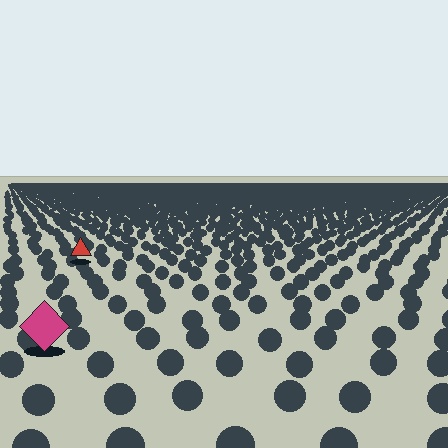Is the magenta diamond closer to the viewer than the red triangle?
Yes. The magenta diamond is closer — you can tell from the texture gradient: the ground texture is coarser near it.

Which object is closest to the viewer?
The magenta diamond is closest. The texture marks near it are larger and more spread out.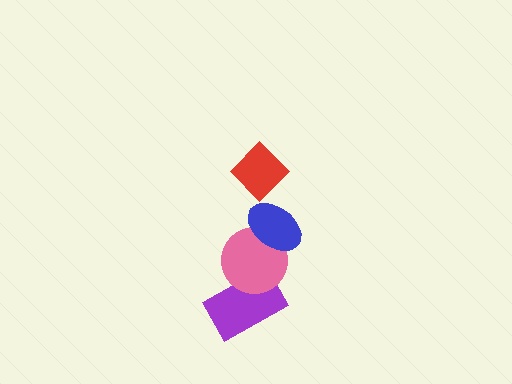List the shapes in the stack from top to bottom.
From top to bottom: the red diamond, the blue ellipse, the pink circle, the purple rectangle.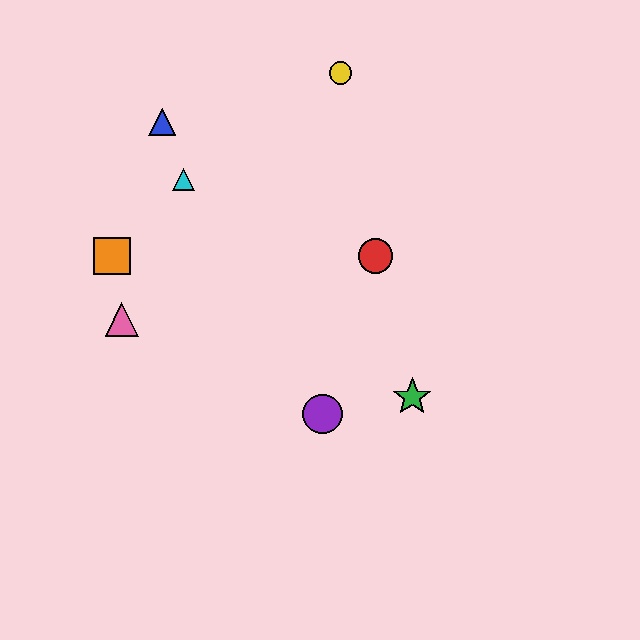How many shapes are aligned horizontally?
2 shapes (the red circle, the orange square) are aligned horizontally.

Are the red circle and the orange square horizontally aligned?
Yes, both are at y≈256.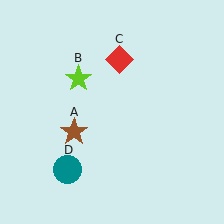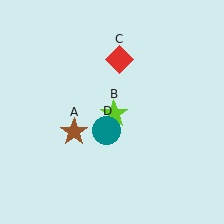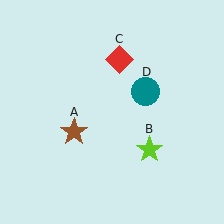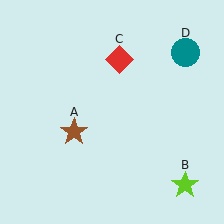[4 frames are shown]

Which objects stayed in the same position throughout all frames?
Brown star (object A) and red diamond (object C) remained stationary.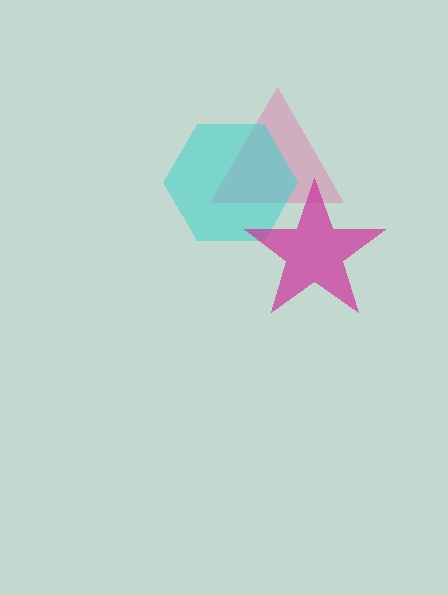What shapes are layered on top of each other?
The layered shapes are: a pink triangle, a cyan hexagon, a magenta star.